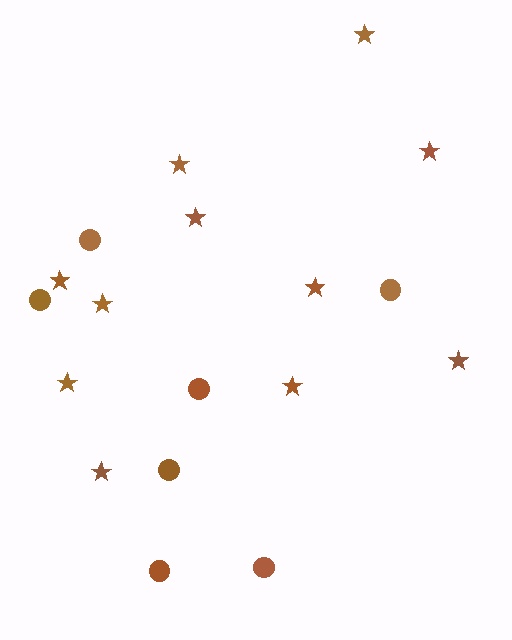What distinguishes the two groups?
There are 2 groups: one group of stars (11) and one group of circles (7).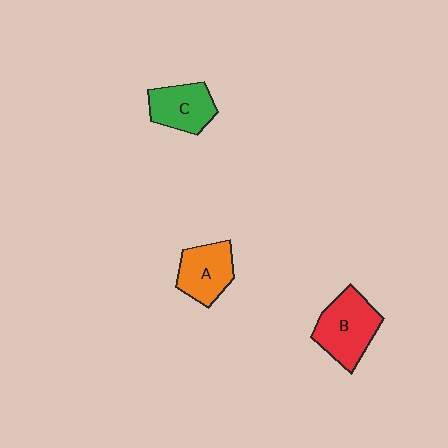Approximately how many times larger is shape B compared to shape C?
Approximately 1.3 times.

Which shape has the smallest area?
Shape C (green).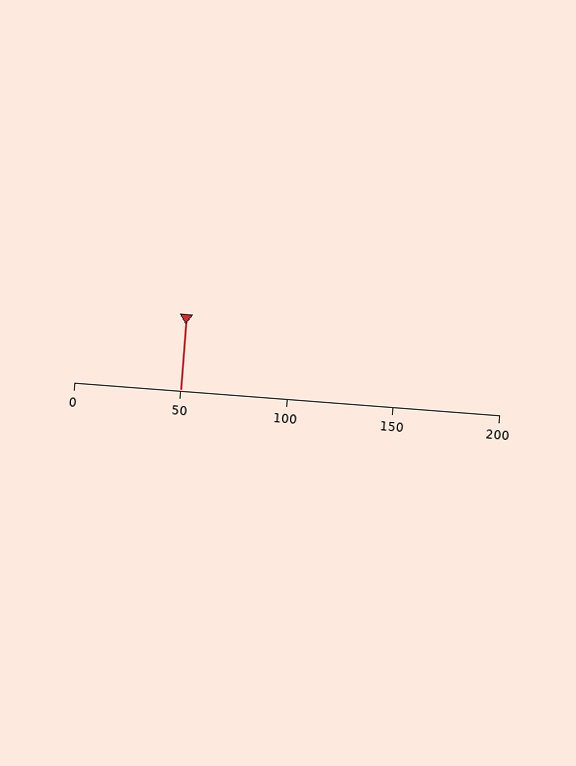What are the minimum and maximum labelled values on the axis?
The axis runs from 0 to 200.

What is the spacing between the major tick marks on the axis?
The major ticks are spaced 50 apart.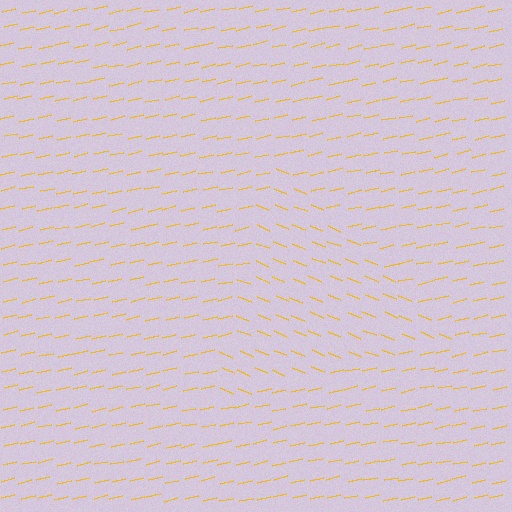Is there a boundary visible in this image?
Yes, there is a texture boundary formed by a change in line orientation.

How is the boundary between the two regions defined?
The boundary is defined purely by a change in line orientation (approximately 35 degrees difference). All lines are the same color and thickness.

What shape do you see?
I see a triangle.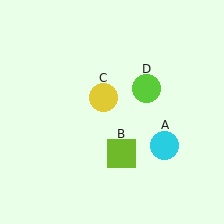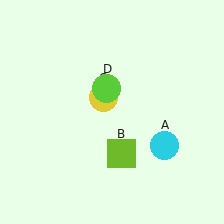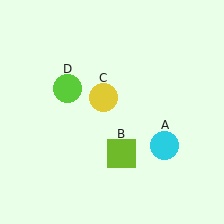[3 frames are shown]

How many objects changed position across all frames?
1 object changed position: lime circle (object D).